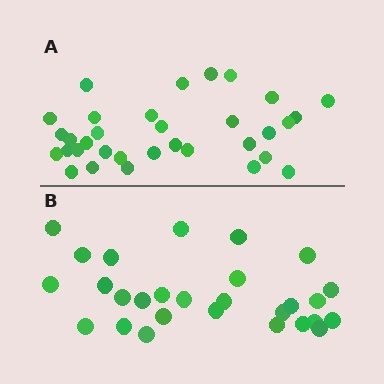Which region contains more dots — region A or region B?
Region A (the top region) has more dots.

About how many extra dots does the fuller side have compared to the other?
Region A has about 5 more dots than region B.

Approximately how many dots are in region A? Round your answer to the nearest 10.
About 30 dots. (The exact count is 33, which rounds to 30.)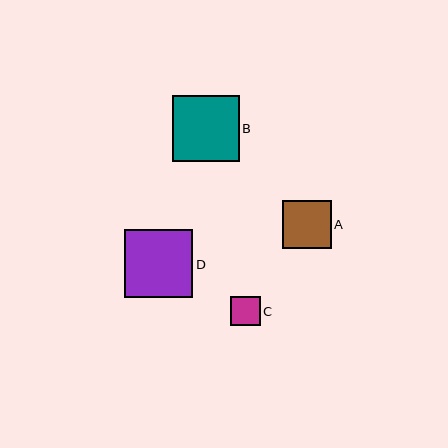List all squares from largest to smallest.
From largest to smallest: D, B, A, C.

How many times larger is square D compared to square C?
Square D is approximately 2.3 times the size of square C.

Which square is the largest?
Square D is the largest with a size of approximately 68 pixels.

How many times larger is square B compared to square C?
Square B is approximately 2.2 times the size of square C.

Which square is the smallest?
Square C is the smallest with a size of approximately 30 pixels.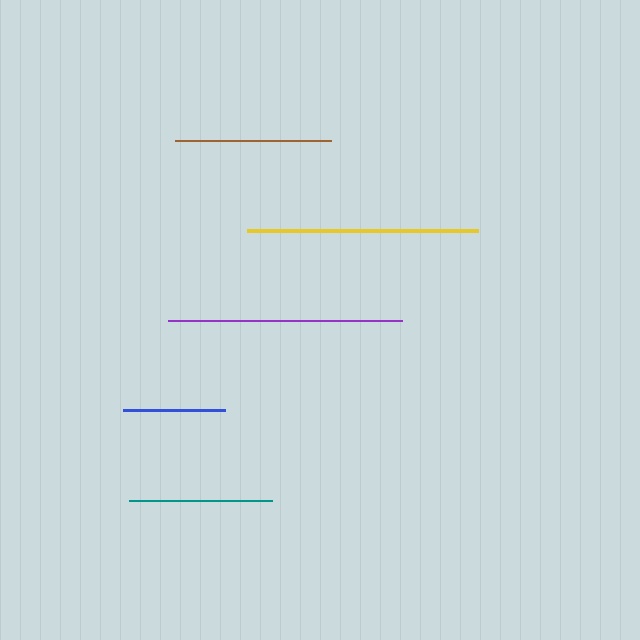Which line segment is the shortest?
The blue line is the shortest at approximately 103 pixels.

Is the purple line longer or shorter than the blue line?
The purple line is longer than the blue line.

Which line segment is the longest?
The purple line is the longest at approximately 234 pixels.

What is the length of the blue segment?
The blue segment is approximately 103 pixels long.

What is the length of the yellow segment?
The yellow segment is approximately 231 pixels long.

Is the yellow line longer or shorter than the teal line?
The yellow line is longer than the teal line.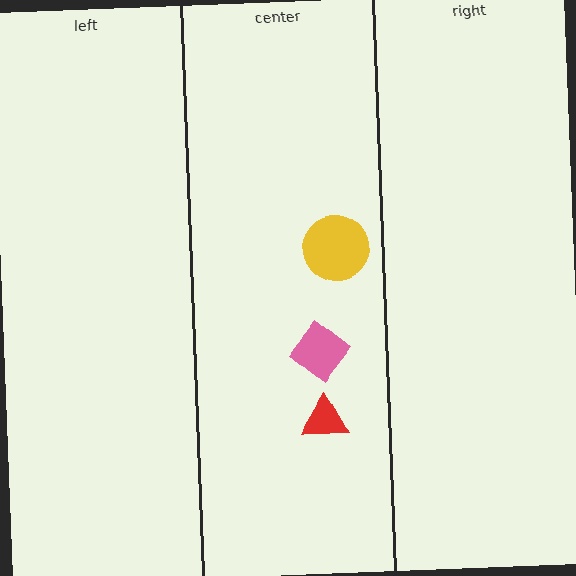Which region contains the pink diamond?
The center region.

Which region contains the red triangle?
The center region.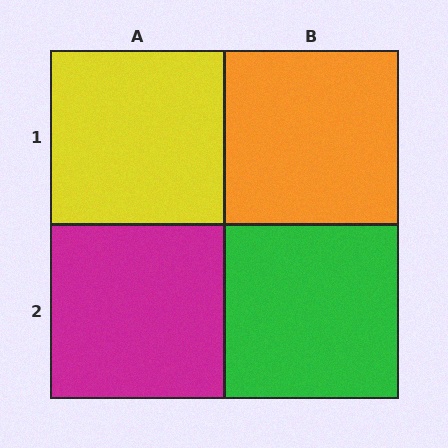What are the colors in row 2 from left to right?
Magenta, green.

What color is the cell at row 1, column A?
Yellow.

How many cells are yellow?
1 cell is yellow.